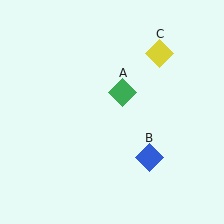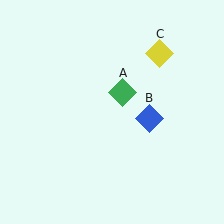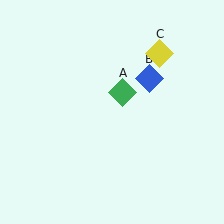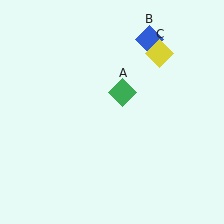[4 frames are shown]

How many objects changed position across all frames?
1 object changed position: blue diamond (object B).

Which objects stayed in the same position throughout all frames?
Green diamond (object A) and yellow diamond (object C) remained stationary.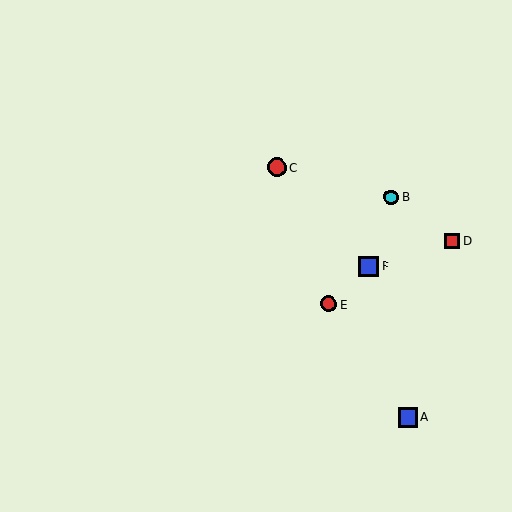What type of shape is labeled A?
Shape A is a blue square.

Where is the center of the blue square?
The center of the blue square is at (408, 417).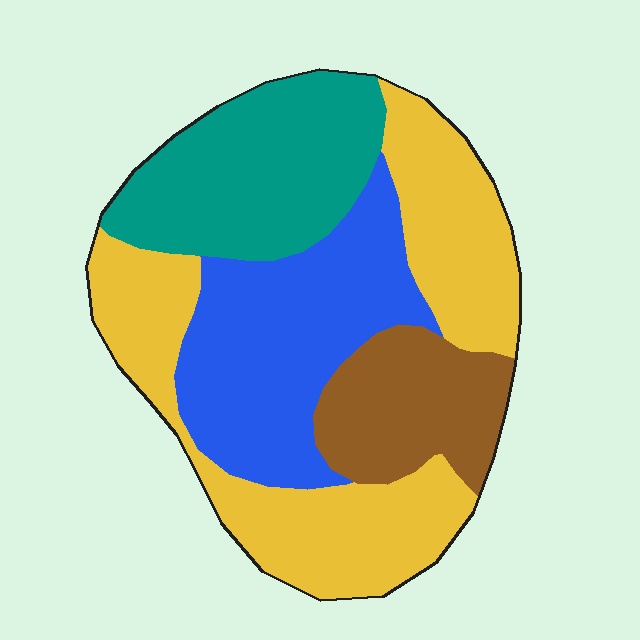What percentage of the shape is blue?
Blue takes up about one quarter (1/4) of the shape.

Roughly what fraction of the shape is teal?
Teal covers roughly 20% of the shape.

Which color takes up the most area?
Yellow, at roughly 35%.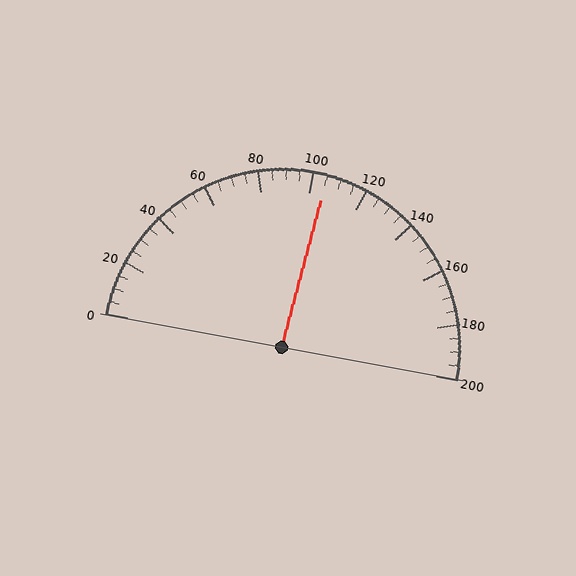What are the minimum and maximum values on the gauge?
The gauge ranges from 0 to 200.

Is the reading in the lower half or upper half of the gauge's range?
The reading is in the upper half of the range (0 to 200).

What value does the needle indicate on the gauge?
The needle indicates approximately 105.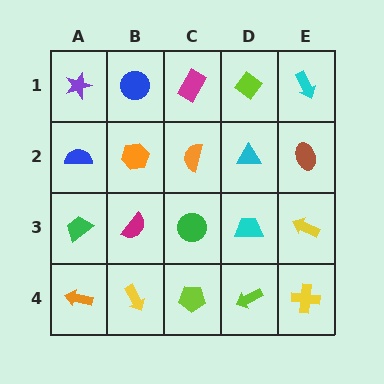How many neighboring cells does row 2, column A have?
3.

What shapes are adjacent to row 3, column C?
An orange semicircle (row 2, column C), a lime pentagon (row 4, column C), a magenta semicircle (row 3, column B), a cyan trapezoid (row 3, column D).